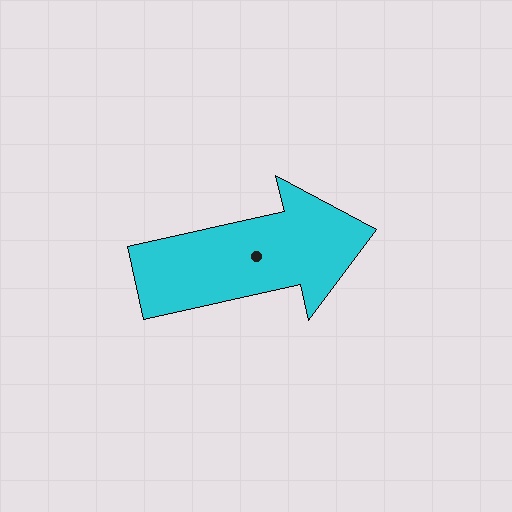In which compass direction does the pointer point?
East.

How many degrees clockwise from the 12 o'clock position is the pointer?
Approximately 77 degrees.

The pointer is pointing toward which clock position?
Roughly 3 o'clock.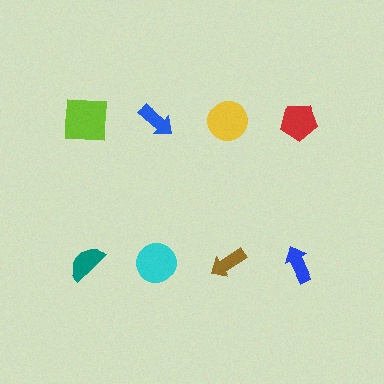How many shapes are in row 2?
4 shapes.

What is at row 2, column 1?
A teal semicircle.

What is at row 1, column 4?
A red pentagon.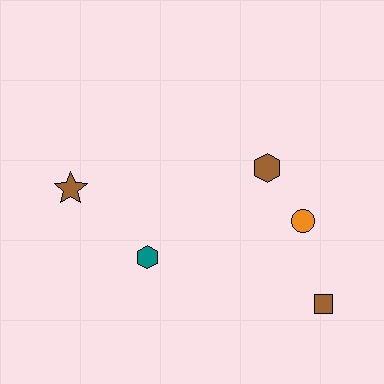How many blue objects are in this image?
There are no blue objects.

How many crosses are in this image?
There are no crosses.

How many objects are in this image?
There are 5 objects.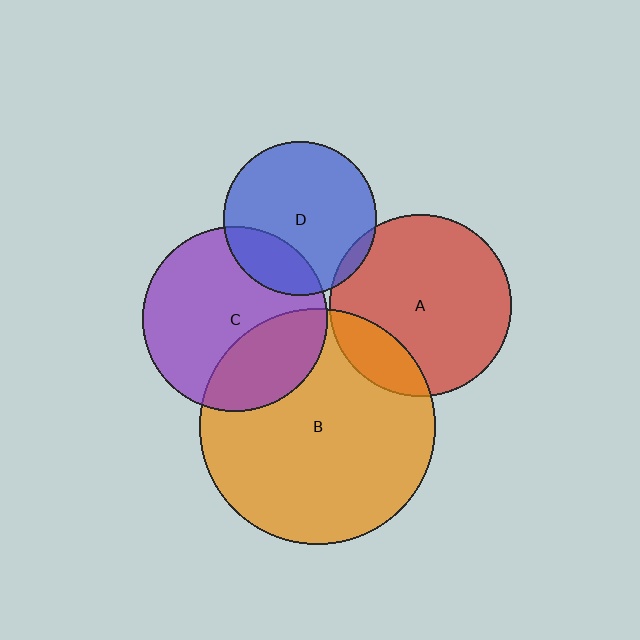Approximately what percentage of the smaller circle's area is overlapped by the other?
Approximately 5%.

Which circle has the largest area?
Circle B (orange).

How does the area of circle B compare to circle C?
Approximately 1.6 times.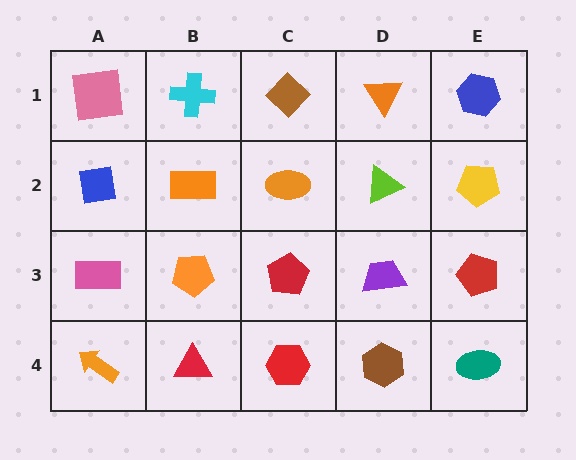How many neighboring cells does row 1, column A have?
2.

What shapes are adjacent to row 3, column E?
A yellow pentagon (row 2, column E), a teal ellipse (row 4, column E), a purple trapezoid (row 3, column D).